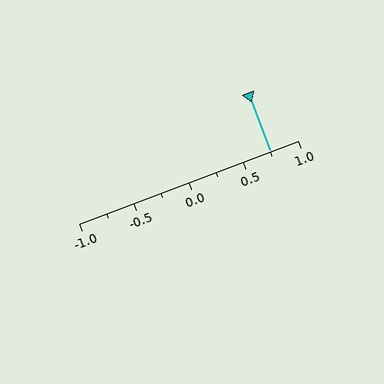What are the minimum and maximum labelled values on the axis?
The axis runs from -1.0 to 1.0.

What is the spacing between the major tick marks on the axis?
The major ticks are spaced 0.5 apart.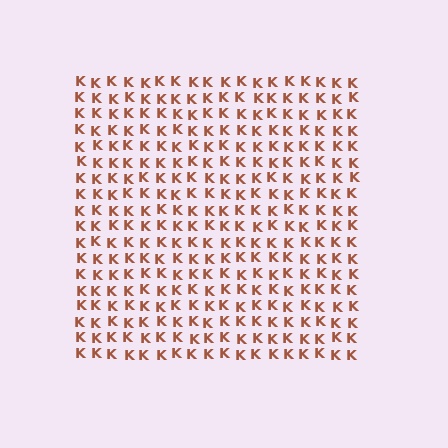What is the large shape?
The large shape is a square.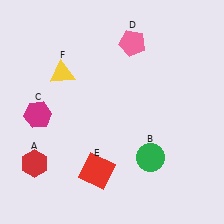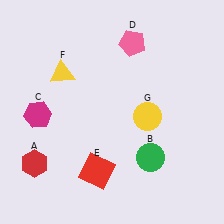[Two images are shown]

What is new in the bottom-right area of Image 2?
A yellow circle (G) was added in the bottom-right area of Image 2.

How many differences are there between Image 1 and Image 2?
There is 1 difference between the two images.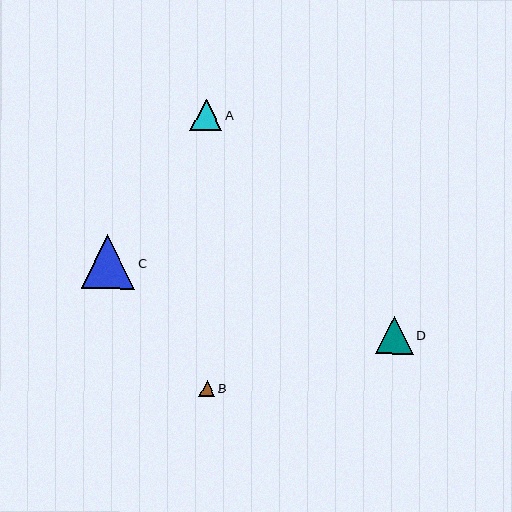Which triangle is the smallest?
Triangle B is the smallest with a size of approximately 16 pixels.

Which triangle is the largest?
Triangle C is the largest with a size of approximately 54 pixels.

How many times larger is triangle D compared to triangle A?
Triangle D is approximately 1.2 times the size of triangle A.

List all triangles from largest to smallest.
From largest to smallest: C, D, A, B.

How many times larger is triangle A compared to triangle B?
Triangle A is approximately 2.0 times the size of triangle B.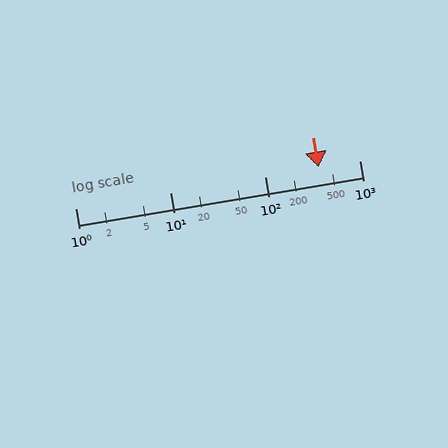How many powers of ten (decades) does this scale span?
The scale spans 3 decades, from 1 to 1000.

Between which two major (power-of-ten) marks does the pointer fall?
The pointer is between 100 and 1000.